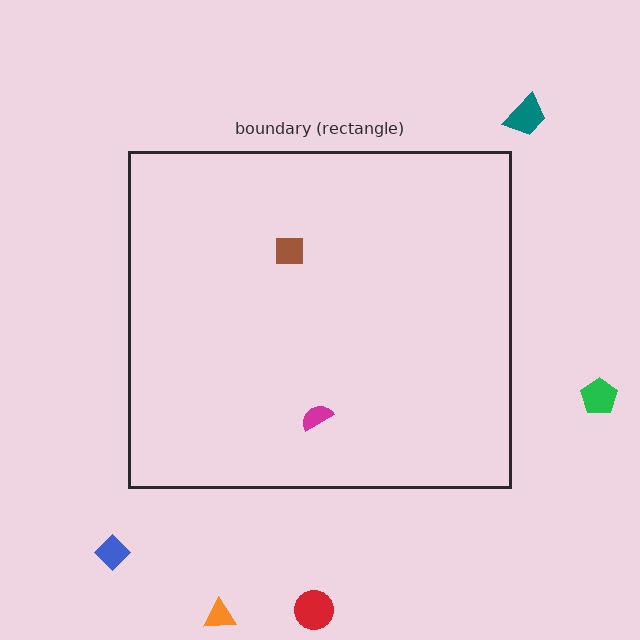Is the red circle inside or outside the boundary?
Outside.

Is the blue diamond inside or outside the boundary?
Outside.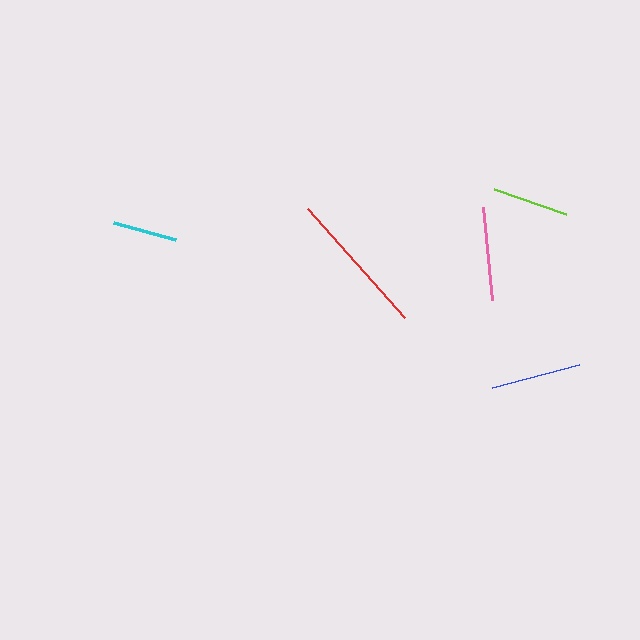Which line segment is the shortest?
The cyan line is the shortest at approximately 65 pixels.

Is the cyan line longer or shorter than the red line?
The red line is longer than the cyan line.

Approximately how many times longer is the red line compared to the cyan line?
The red line is approximately 2.3 times the length of the cyan line.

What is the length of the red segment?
The red segment is approximately 147 pixels long.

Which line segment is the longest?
The red line is the longest at approximately 147 pixels.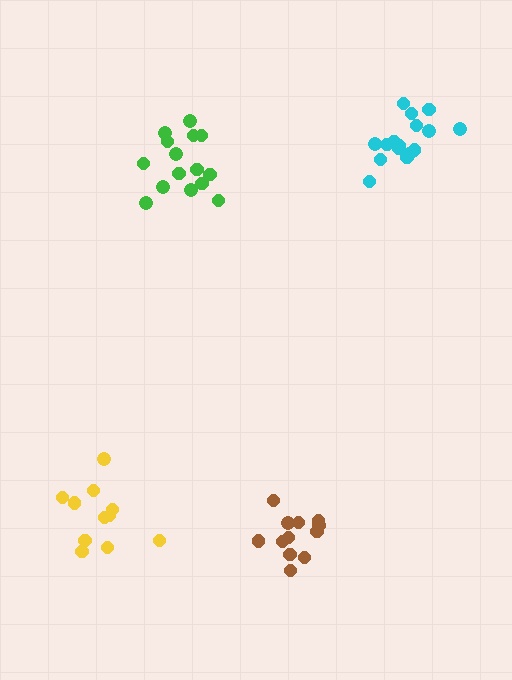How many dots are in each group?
Group 1: 15 dots, Group 2: 12 dots, Group 3: 16 dots, Group 4: 11 dots (54 total).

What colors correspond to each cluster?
The clusters are colored: green, brown, cyan, yellow.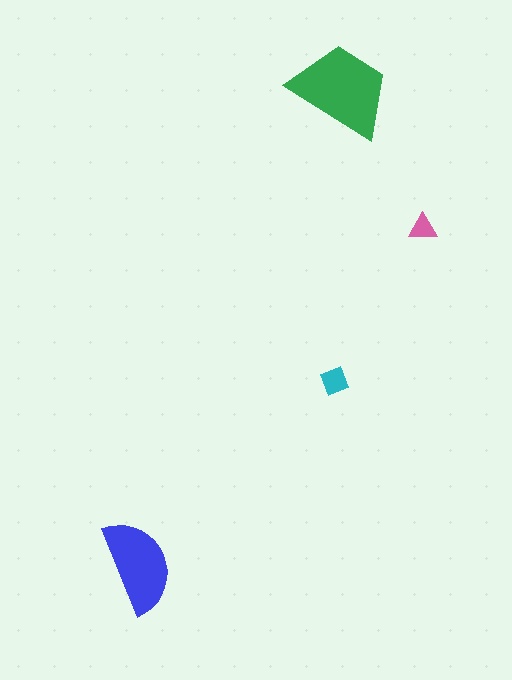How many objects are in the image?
There are 4 objects in the image.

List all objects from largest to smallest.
The green trapezoid, the blue semicircle, the cyan diamond, the pink triangle.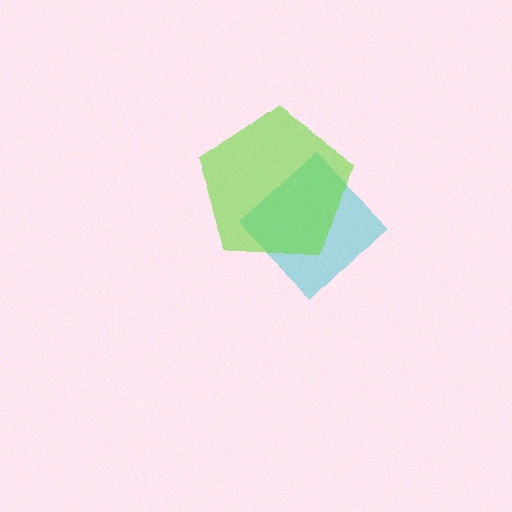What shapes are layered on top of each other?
The layered shapes are: a cyan diamond, a lime pentagon.